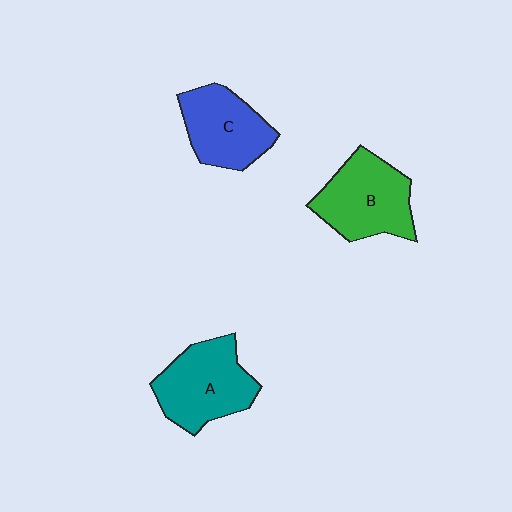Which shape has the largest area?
Shape A (teal).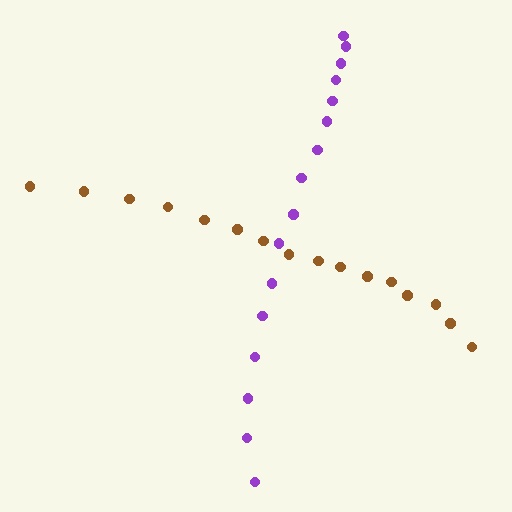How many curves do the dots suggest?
There are 2 distinct paths.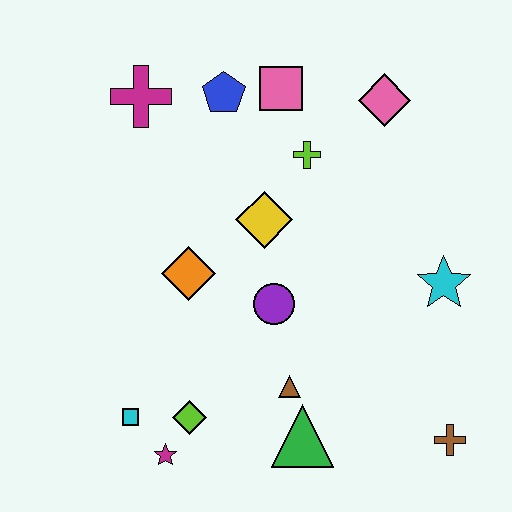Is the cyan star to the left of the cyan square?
No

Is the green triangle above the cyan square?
No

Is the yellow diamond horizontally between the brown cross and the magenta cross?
Yes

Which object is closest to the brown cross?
The green triangle is closest to the brown cross.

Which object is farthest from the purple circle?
The magenta cross is farthest from the purple circle.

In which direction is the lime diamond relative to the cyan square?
The lime diamond is to the right of the cyan square.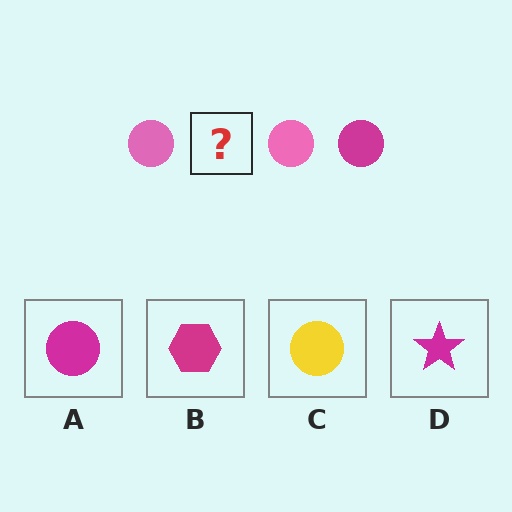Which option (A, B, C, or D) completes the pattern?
A.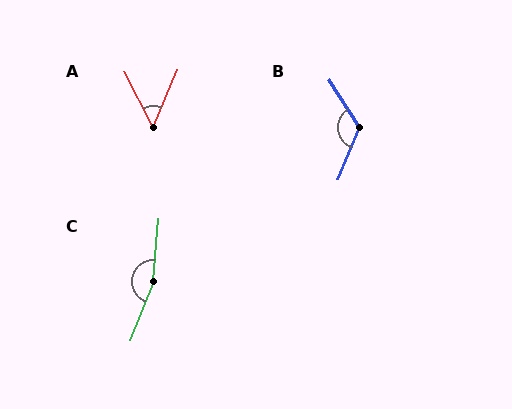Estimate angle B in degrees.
Approximately 125 degrees.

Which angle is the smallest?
A, at approximately 50 degrees.